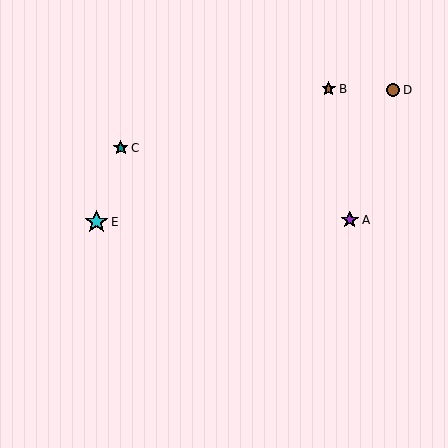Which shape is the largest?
The cyan star (labeled E) is the largest.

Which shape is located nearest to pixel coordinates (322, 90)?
The brown star (labeled B) at (329, 89) is nearest to that location.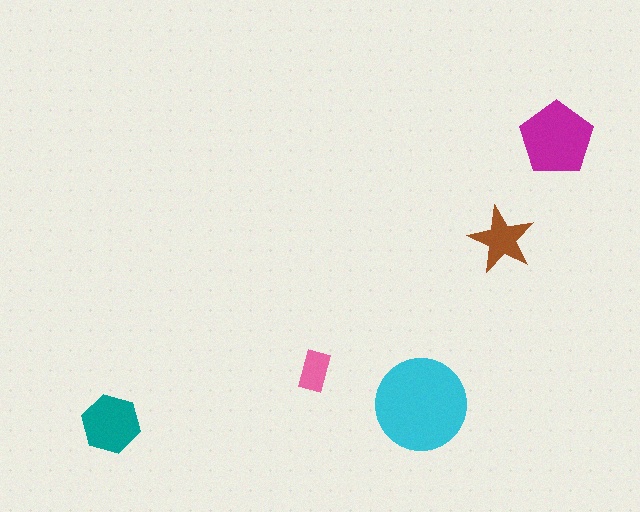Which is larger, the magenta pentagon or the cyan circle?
The cyan circle.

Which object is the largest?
The cyan circle.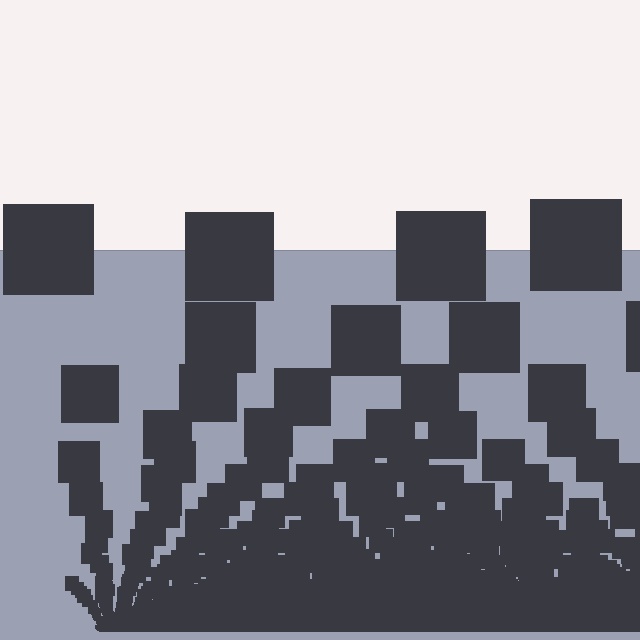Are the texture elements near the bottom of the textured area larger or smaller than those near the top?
Smaller. The gradient is inverted — elements near the bottom are smaller and denser.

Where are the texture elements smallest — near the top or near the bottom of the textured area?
Near the bottom.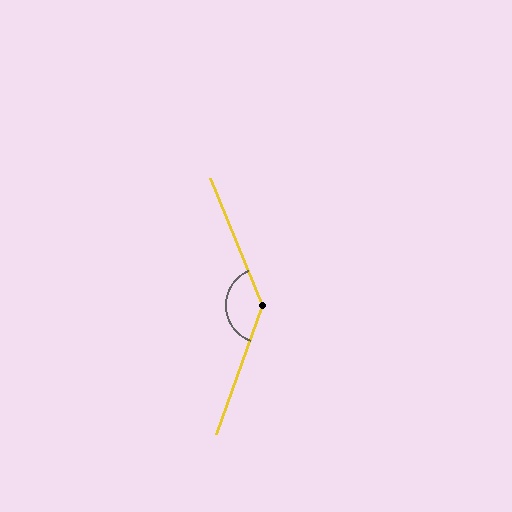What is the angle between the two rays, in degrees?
Approximately 138 degrees.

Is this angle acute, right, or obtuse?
It is obtuse.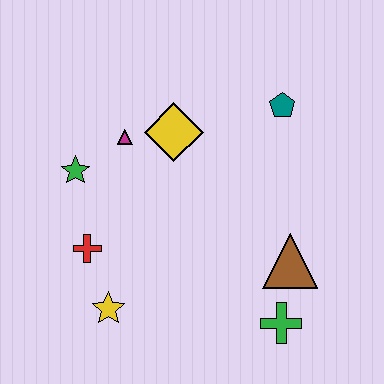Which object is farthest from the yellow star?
The teal pentagon is farthest from the yellow star.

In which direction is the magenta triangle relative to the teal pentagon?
The magenta triangle is to the left of the teal pentagon.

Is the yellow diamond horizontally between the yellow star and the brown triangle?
Yes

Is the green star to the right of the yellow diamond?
No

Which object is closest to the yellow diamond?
The magenta triangle is closest to the yellow diamond.